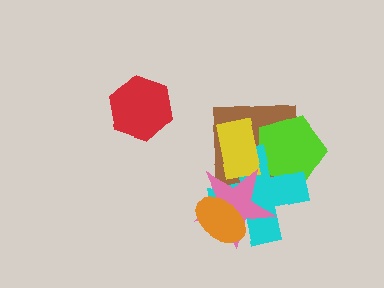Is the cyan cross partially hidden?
Yes, it is partially covered by another shape.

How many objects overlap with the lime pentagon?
3 objects overlap with the lime pentagon.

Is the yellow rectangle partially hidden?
Yes, it is partially covered by another shape.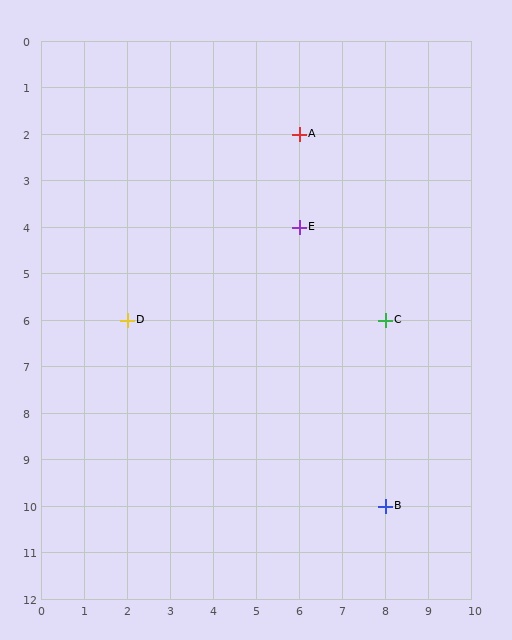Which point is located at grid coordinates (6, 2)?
Point A is at (6, 2).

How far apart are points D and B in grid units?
Points D and B are 6 columns and 4 rows apart (about 7.2 grid units diagonally).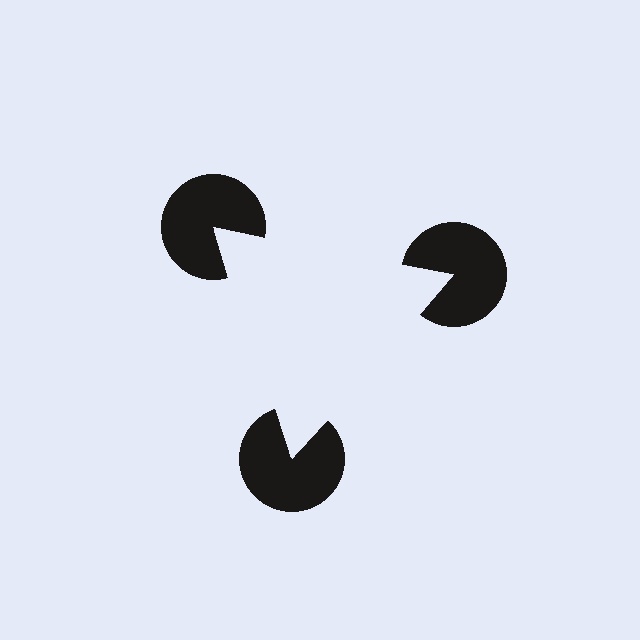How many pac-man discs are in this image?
There are 3 — one at each vertex of the illusory triangle.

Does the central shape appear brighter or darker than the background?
It typically appears slightly brighter than the background, even though no actual brightness change is drawn.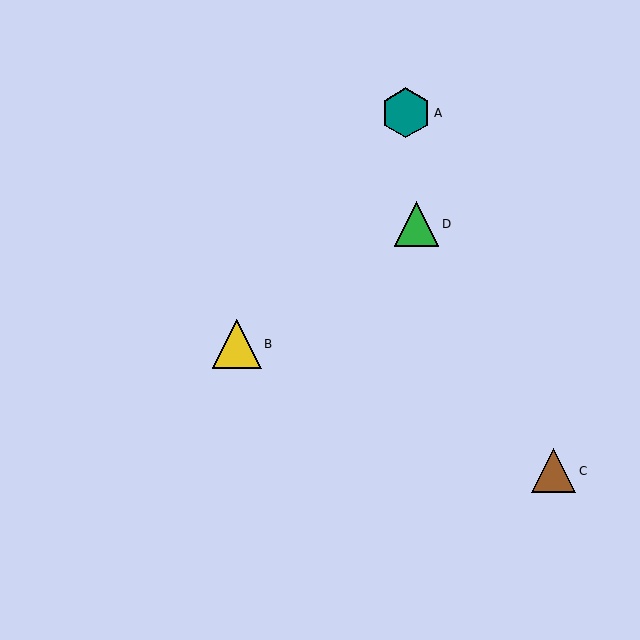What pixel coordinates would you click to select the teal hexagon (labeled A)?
Click at (406, 113) to select the teal hexagon A.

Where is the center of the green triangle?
The center of the green triangle is at (416, 224).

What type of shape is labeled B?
Shape B is a yellow triangle.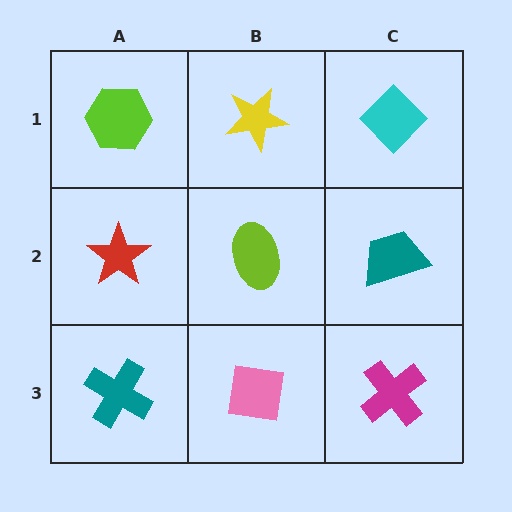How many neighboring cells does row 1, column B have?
3.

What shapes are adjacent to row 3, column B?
A lime ellipse (row 2, column B), a teal cross (row 3, column A), a magenta cross (row 3, column C).